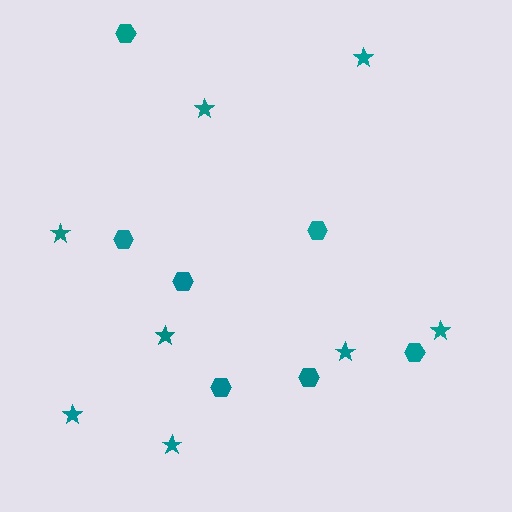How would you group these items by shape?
There are 2 groups: one group of hexagons (7) and one group of stars (8).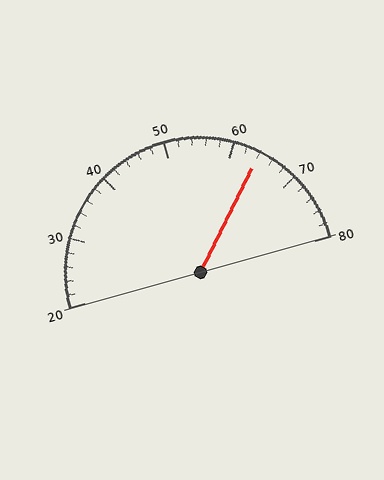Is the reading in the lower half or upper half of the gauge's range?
The reading is in the upper half of the range (20 to 80).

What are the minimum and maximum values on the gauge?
The gauge ranges from 20 to 80.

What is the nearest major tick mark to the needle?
The nearest major tick mark is 60.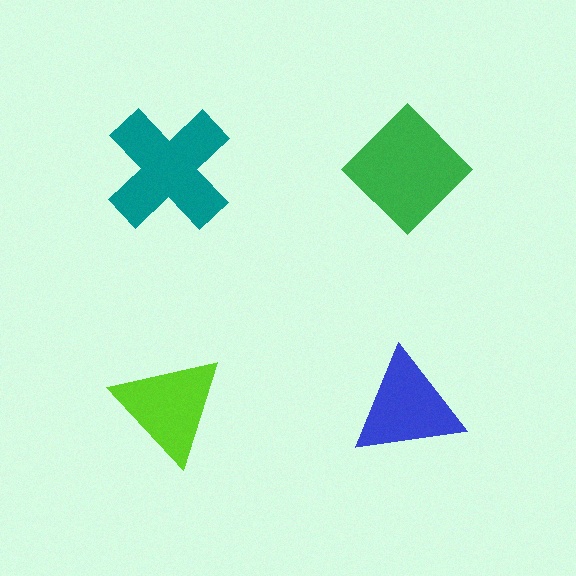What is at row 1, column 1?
A teal cross.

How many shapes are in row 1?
2 shapes.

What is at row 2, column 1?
A lime triangle.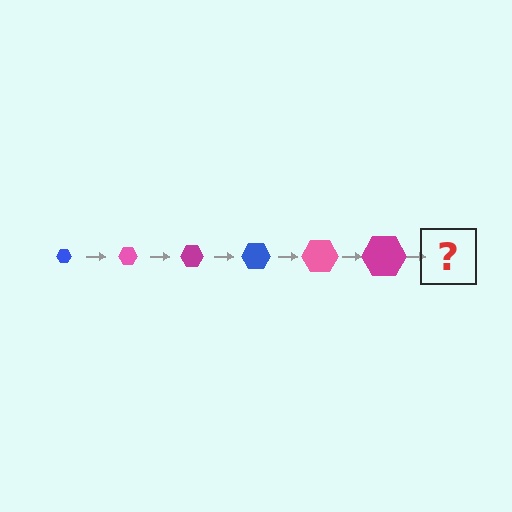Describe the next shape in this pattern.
It should be a blue hexagon, larger than the previous one.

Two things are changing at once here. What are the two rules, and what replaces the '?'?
The two rules are that the hexagon grows larger each step and the color cycles through blue, pink, and magenta. The '?' should be a blue hexagon, larger than the previous one.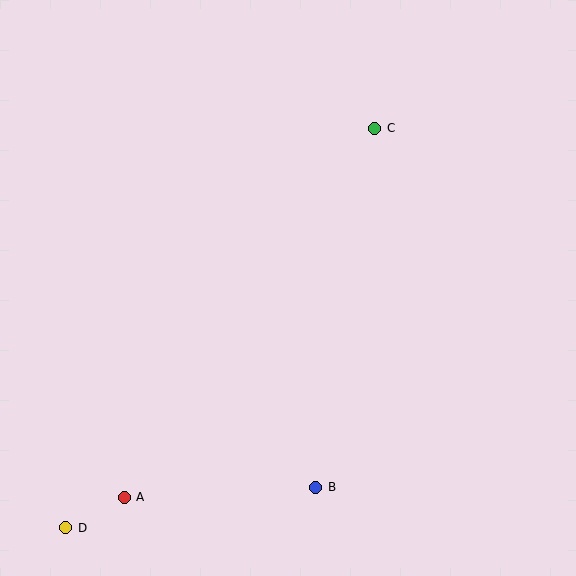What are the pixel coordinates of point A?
Point A is at (124, 497).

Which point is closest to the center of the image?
Point C at (375, 128) is closest to the center.